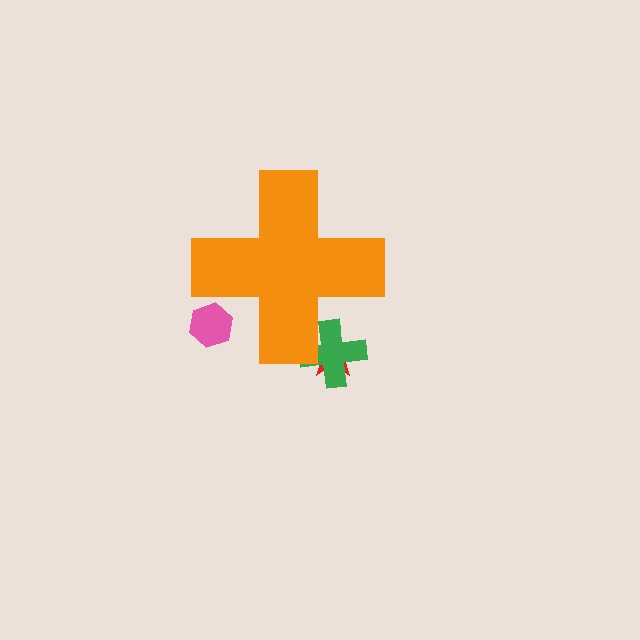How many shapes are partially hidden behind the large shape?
3 shapes are partially hidden.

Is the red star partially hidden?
Yes, the red star is partially hidden behind the orange cross.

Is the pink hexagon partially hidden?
Yes, the pink hexagon is partially hidden behind the orange cross.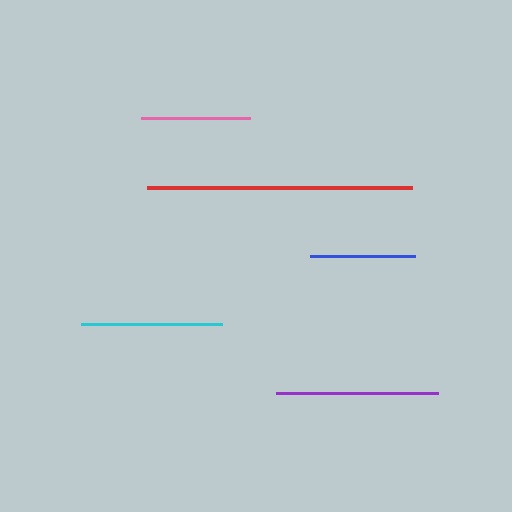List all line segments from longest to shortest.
From longest to shortest: red, purple, cyan, pink, blue.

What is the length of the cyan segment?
The cyan segment is approximately 141 pixels long.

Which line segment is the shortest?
The blue line is the shortest at approximately 105 pixels.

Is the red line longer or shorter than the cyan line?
The red line is longer than the cyan line.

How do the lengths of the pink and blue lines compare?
The pink and blue lines are approximately the same length.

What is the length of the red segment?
The red segment is approximately 266 pixels long.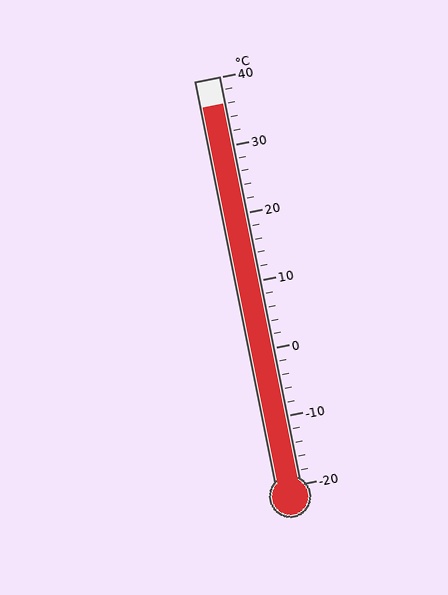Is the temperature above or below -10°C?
The temperature is above -10°C.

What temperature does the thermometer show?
The thermometer shows approximately 36°C.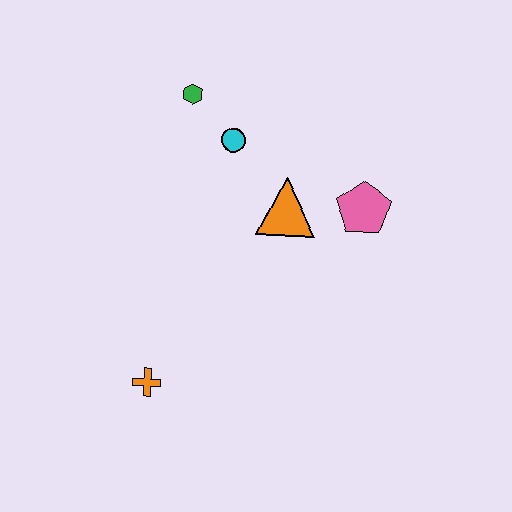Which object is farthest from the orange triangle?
The orange cross is farthest from the orange triangle.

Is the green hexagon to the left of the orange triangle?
Yes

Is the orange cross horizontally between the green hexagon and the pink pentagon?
No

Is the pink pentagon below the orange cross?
No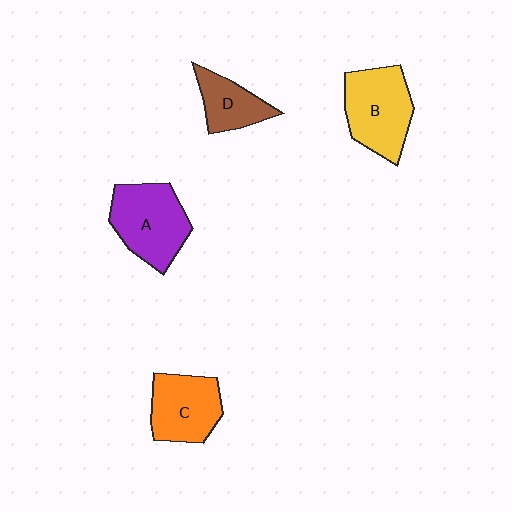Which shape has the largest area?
Shape B (yellow).